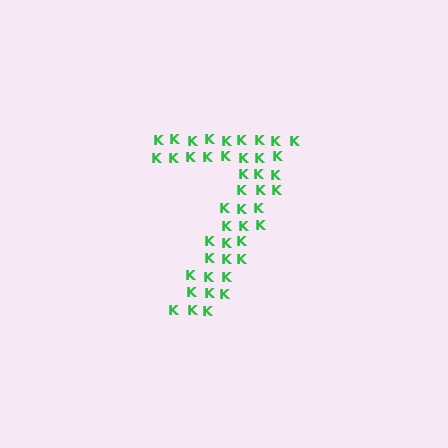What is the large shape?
The large shape is the digit 7.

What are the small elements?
The small elements are letter K's.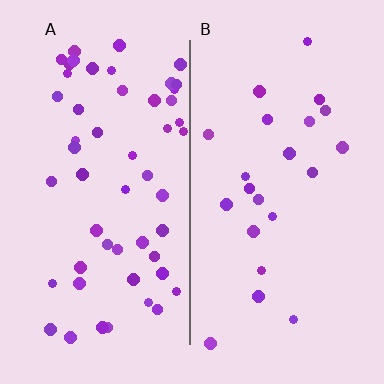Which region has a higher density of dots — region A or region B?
A (the left).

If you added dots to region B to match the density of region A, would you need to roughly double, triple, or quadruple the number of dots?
Approximately double.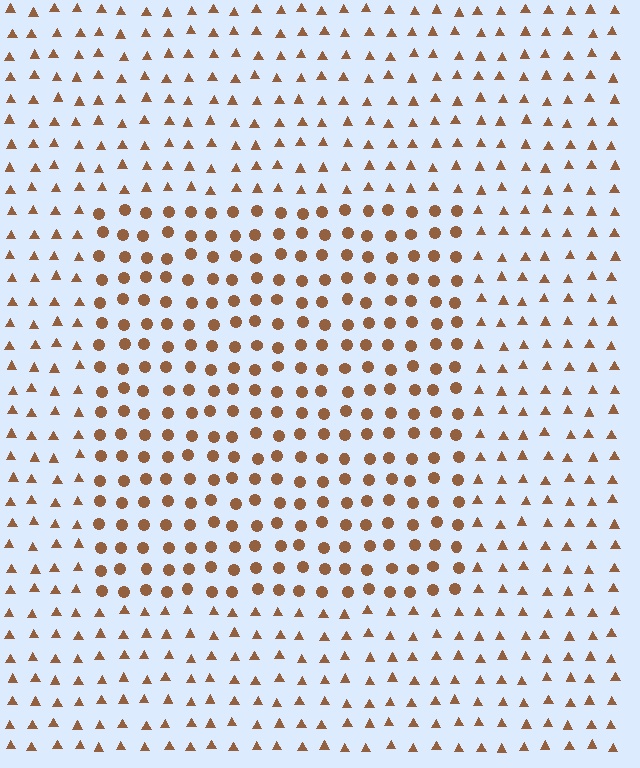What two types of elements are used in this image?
The image uses circles inside the rectangle region and triangles outside it.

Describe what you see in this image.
The image is filled with small brown elements arranged in a uniform grid. A rectangle-shaped region contains circles, while the surrounding area contains triangles. The boundary is defined purely by the change in element shape.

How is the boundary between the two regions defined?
The boundary is defined by a change in element shape: circles inside vs. triangles outside. All elements share the same color and spacing.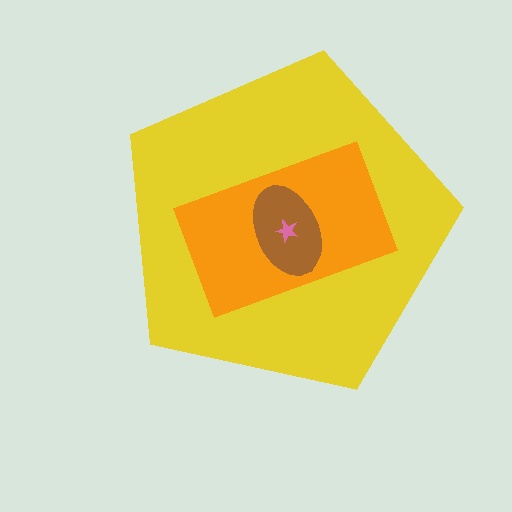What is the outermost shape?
The yellow pentagon.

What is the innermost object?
The pink star.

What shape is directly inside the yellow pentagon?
The orange rectangle.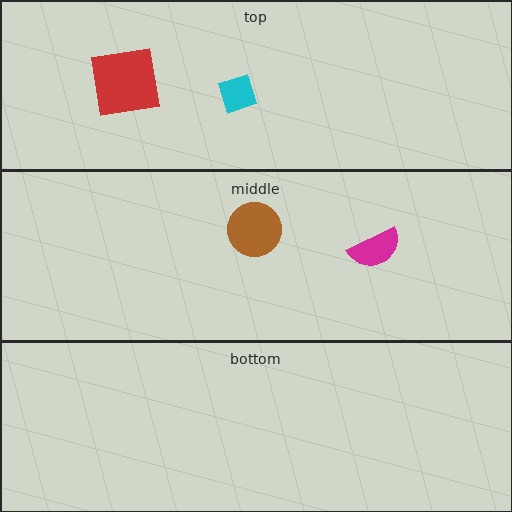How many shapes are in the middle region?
2.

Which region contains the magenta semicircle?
The middle region.